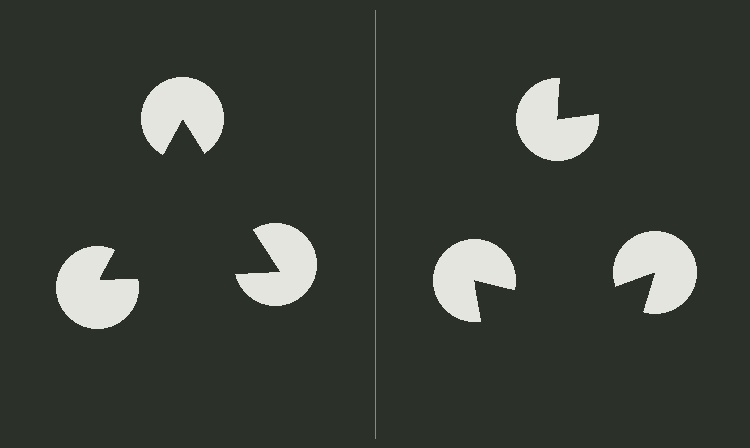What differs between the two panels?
The pac-man discs are positioned identically on both sides; only the wedge orientations differ. On the left they align to a triangle; on the right they are misaligned.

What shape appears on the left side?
An illusory triangle.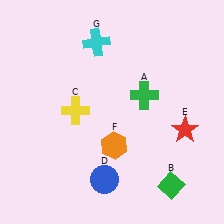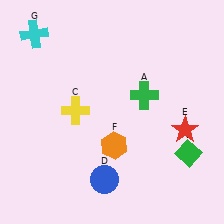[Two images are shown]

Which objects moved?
The objects that moved are: the green diamond (B), the cyan cross (G).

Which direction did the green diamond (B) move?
The green diamond (B) moved up.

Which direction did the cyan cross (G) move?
The cyan cross (G) moved left.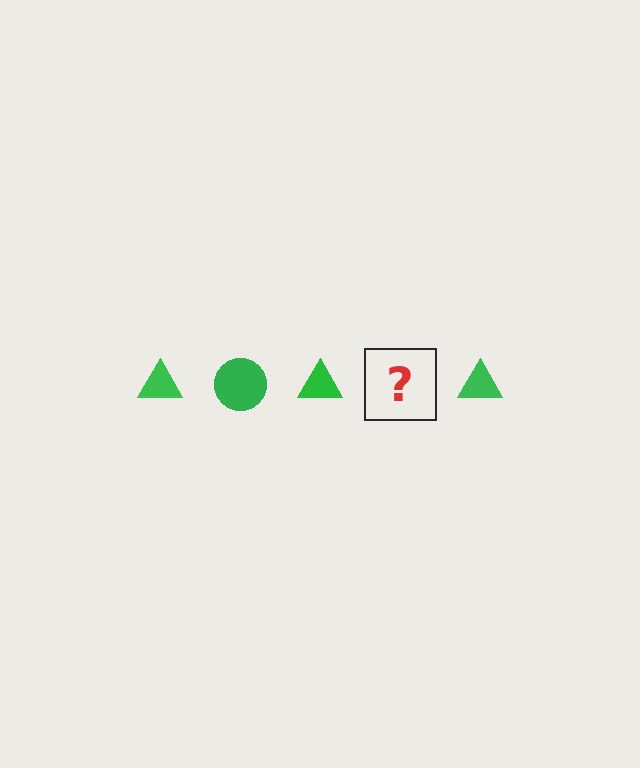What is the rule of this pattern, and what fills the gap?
The rule is that the pattern cycles through triangle, circle shapes in green. The gap should be filled with a green circle.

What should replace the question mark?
The question mark should be replaced with a green circle.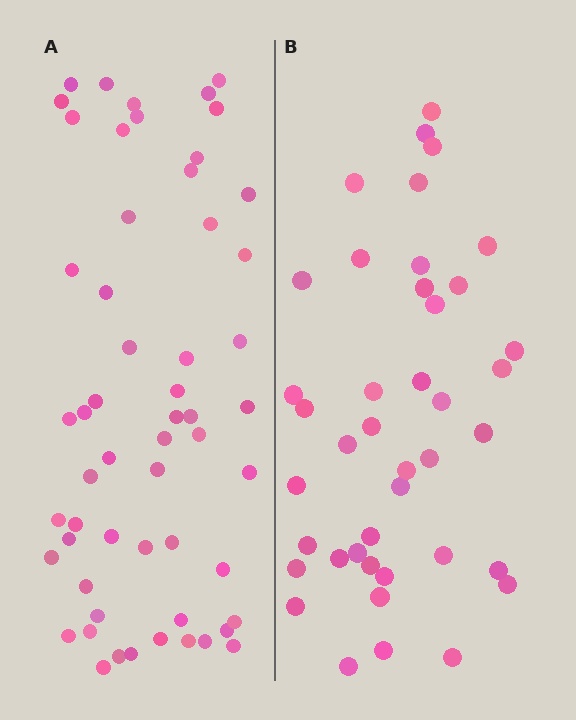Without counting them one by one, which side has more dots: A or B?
Region A (the left region) has more dots.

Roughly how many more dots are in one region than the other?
Region A has approximately 15 more dots than region B.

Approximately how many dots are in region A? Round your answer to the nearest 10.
About 60 dots. (The exact count is 56, which rounds to 60.)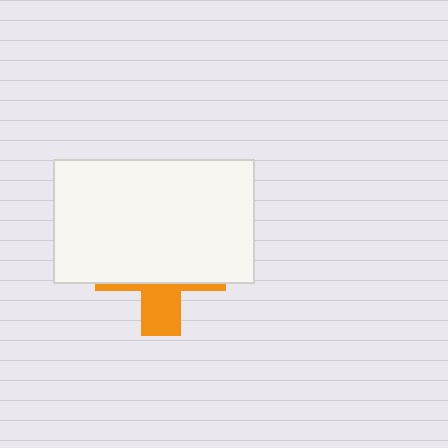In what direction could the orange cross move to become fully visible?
The orange cross could move down. That would shift it out from behind the white rectangle entirely.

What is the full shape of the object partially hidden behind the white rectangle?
The partially hidden object is an orange cross.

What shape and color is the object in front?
The object in front is a white rectangle.